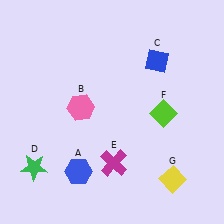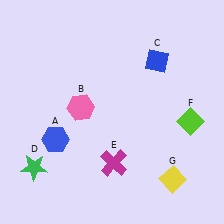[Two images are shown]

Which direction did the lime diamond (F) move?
The lime diamond (F) moved right.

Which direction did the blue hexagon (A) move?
The blue hexagon (A) moved up.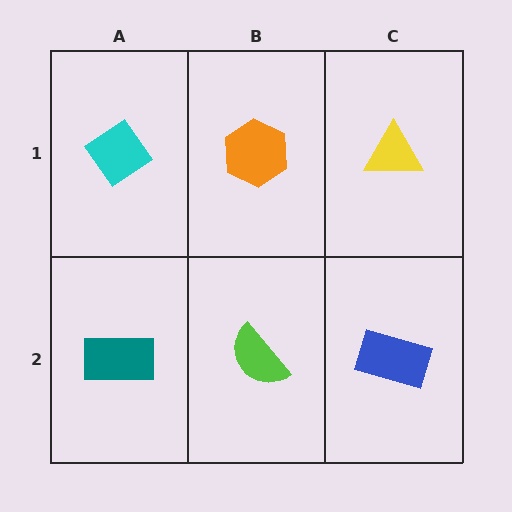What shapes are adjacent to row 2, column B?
An orange hexagon (row 1, column B), a teal rectangle (row 2, column A), a blue rectangle (row 2, column C).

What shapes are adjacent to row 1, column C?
A blue rectangle (row 2, column C), an orange hexagon (row 1, column B).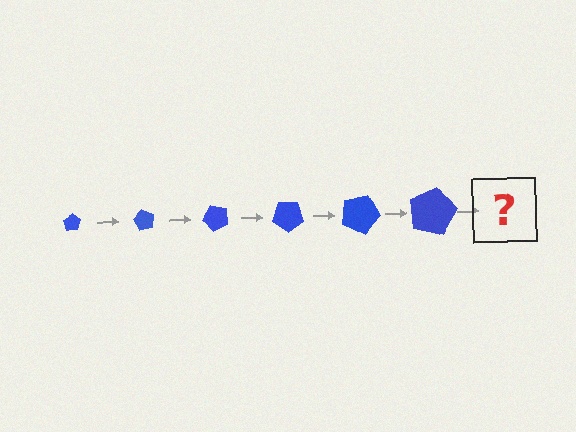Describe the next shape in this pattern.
It should be a pentagon, larger than the previous one and rotated 360 degrees from the start.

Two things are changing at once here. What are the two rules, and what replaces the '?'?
The two rules are that the pentagon grows larger each step and it rotates 60 degrees each step. The '?' should be a pentagon, larger than the previous one and rotated 360 degrees from the start.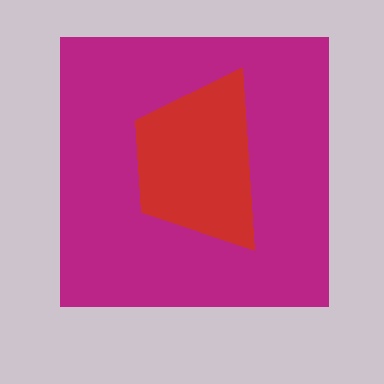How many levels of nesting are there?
2.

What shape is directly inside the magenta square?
The red trapezoid.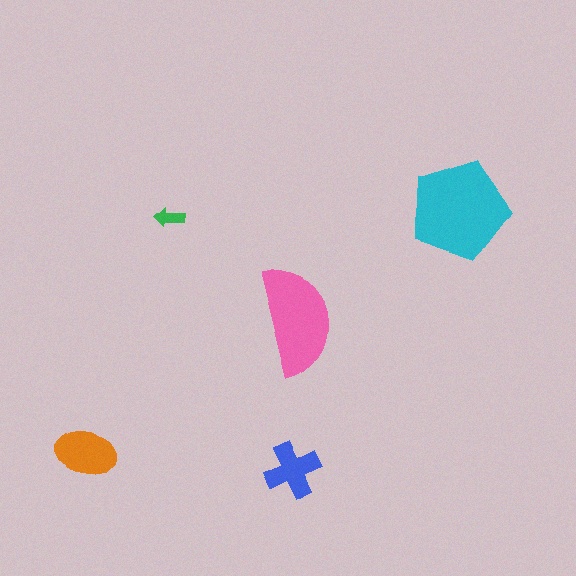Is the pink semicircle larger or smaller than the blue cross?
Larger.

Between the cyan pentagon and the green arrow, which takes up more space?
The cyan pentagon.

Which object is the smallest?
The green arrow.